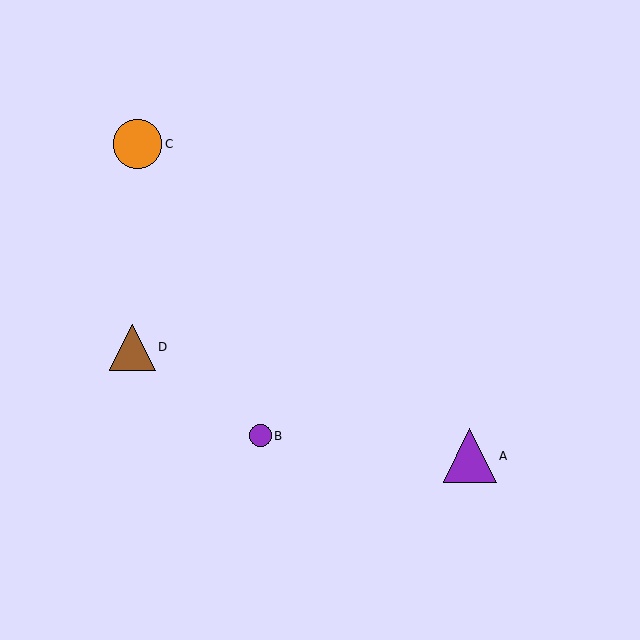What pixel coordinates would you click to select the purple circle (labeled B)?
Click at (261, 436) to select the purple circle B.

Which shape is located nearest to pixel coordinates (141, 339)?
The brown triangle (labeled D) at (132, 347) is nearest to that location.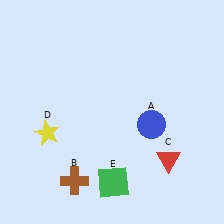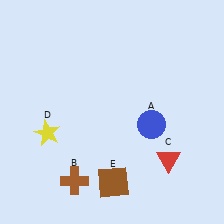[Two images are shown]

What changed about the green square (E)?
In Image 1, E is green. In Image 2, it changed to brown.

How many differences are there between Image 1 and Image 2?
There is 1 difference between the two images.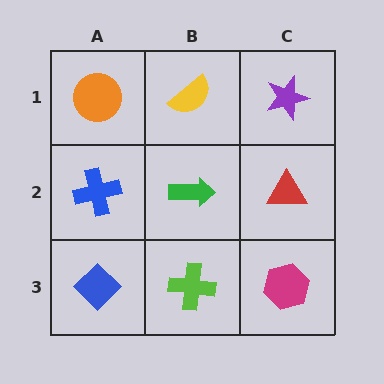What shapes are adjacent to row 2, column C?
A purple star (row 1, column C), a magenta hexagon (row 3, column C), a green arrow (row 2, column B).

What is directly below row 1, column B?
A green arrow.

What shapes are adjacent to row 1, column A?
A blue cross (row 2, column A), a yellow semicircle (row 1, column B).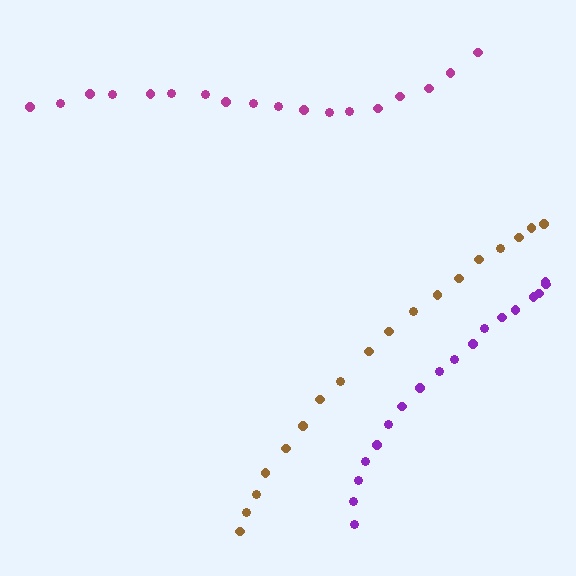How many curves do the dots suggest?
There are 3 distinct paths.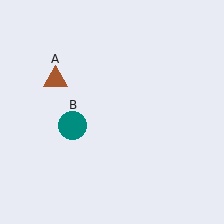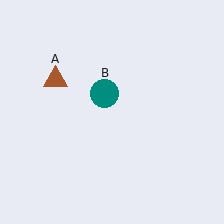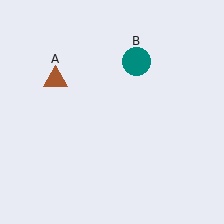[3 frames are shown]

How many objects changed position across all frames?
1 object changed position: teal circle (object B).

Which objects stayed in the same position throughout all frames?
Brown triangle (object A) remained stationary.